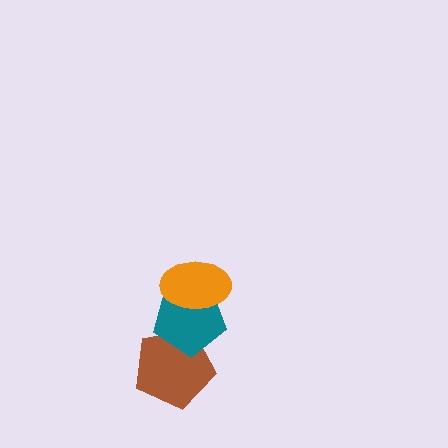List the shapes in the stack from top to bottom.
From top to bottom: the orange ellipse, the teal pentagon, the brown pentagon.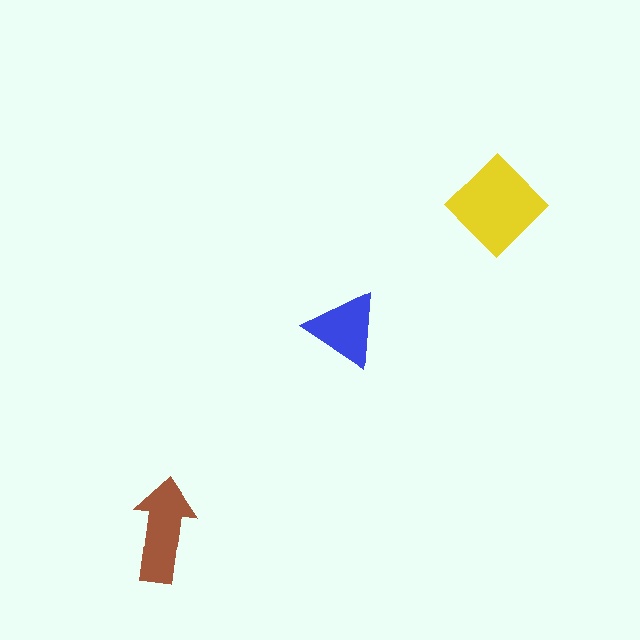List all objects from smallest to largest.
The blue triangle, the brown arrow, the yellow diamond.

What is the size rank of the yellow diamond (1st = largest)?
1st.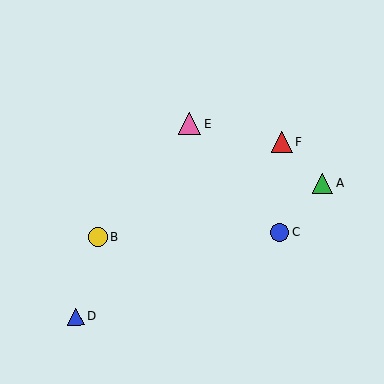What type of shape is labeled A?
Shape A is a green triangle.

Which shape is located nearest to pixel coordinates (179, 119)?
The pink triangle (labeled E) at (189, 124) is nearest to that location.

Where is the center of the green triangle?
The center of the green triangle is at (323, 184).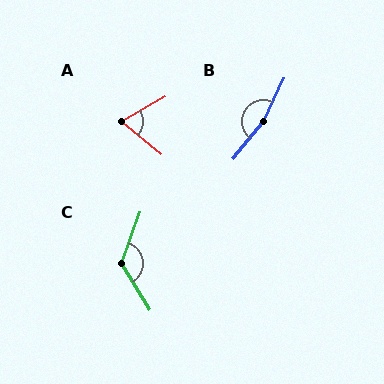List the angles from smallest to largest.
A (70°), C (129°), B (166°).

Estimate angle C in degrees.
Approximately 129 degrees.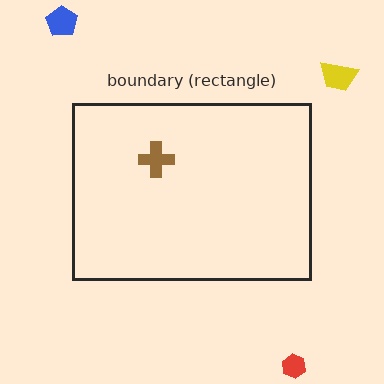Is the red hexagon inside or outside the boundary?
Outside.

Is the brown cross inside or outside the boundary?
Inside.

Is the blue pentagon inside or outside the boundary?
Outside.